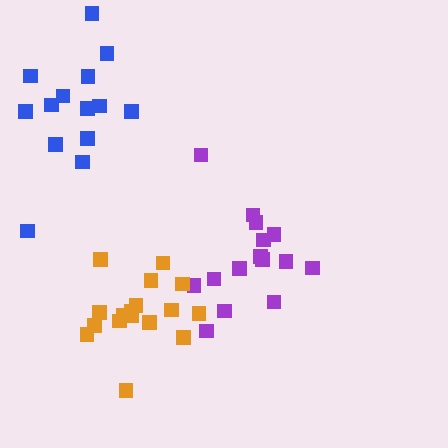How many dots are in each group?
Group 1: 14 dots, Group 2: 16 dots, Group 3: 17 dots (47 total).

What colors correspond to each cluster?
The clusters are colored: blue, purple, orange.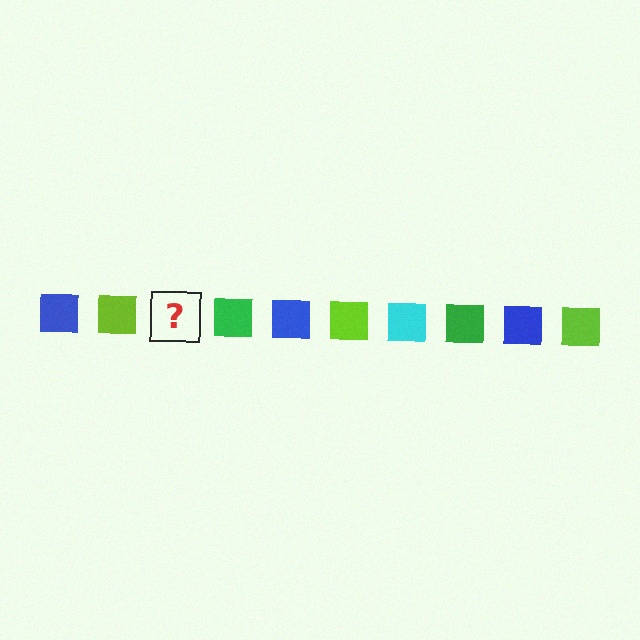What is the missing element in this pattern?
The missing element is a cyan square.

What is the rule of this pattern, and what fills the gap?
The rule is that the pattern cycles through blue, lime, cyan, green squares. The gap should be filled with a cyan square.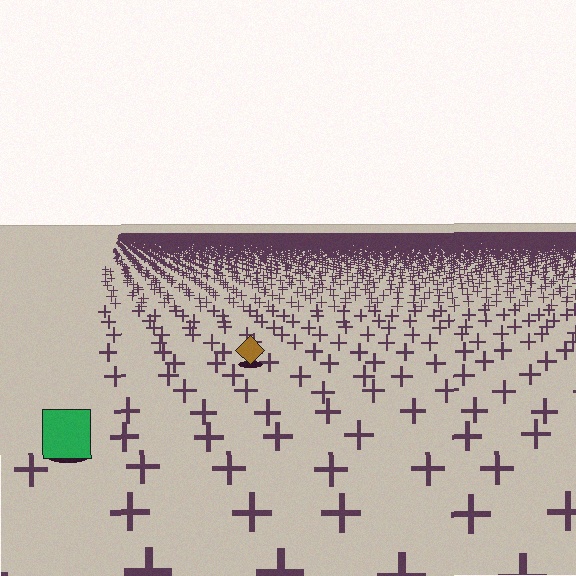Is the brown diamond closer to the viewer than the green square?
No. The green square is closer — you can tell from the texture gradient: the ground texture is coarser near it.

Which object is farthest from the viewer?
The brown diamond is farthest from the viewer. It appears smaller and the ground texture around it is denser.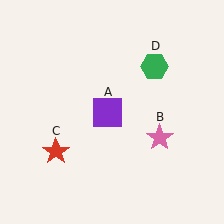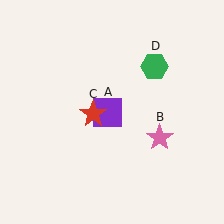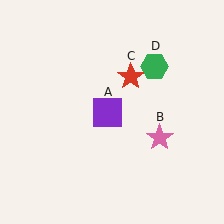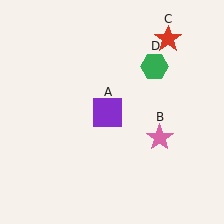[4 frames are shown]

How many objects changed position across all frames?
1 object changed position: red star (object C).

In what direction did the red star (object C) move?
The red star (object C) moved up and to the right.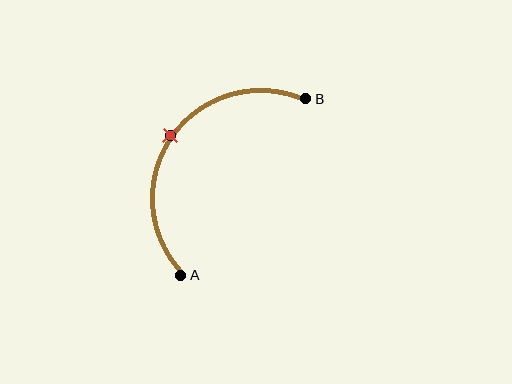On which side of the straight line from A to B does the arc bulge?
The arc bulges above and to the left of the straight line connecting A and B.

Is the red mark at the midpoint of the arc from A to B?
Yes. The red mark lies on the arc at equal arc-length from both A and B — it is the arc midpoint.